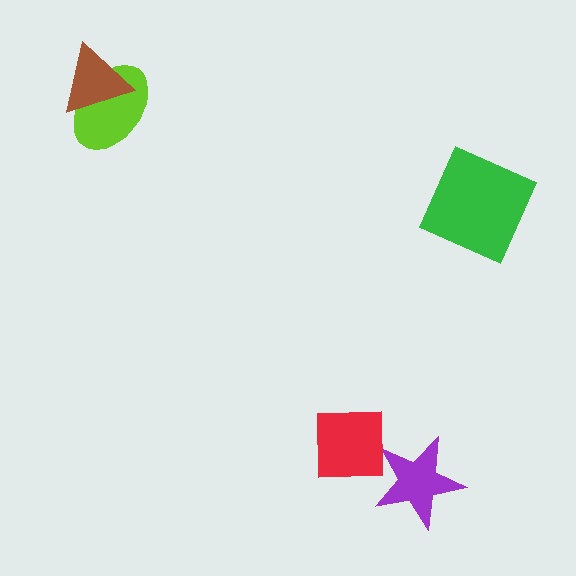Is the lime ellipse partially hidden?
Yes, it is partially covered by another shape.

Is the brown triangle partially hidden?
No, no other shape covers it.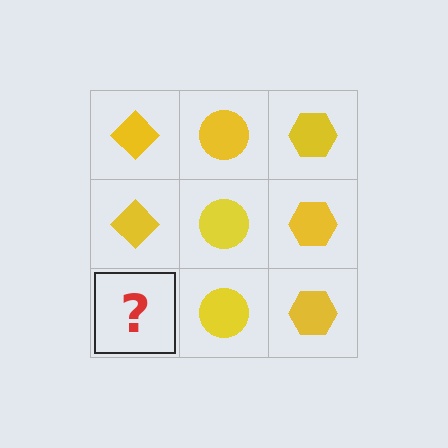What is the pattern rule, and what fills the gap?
The rule is that each column has a consistent shape. The gap should be filled with a yellow diamond.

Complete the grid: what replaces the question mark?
The question mark should be replaced with a yellow diamond.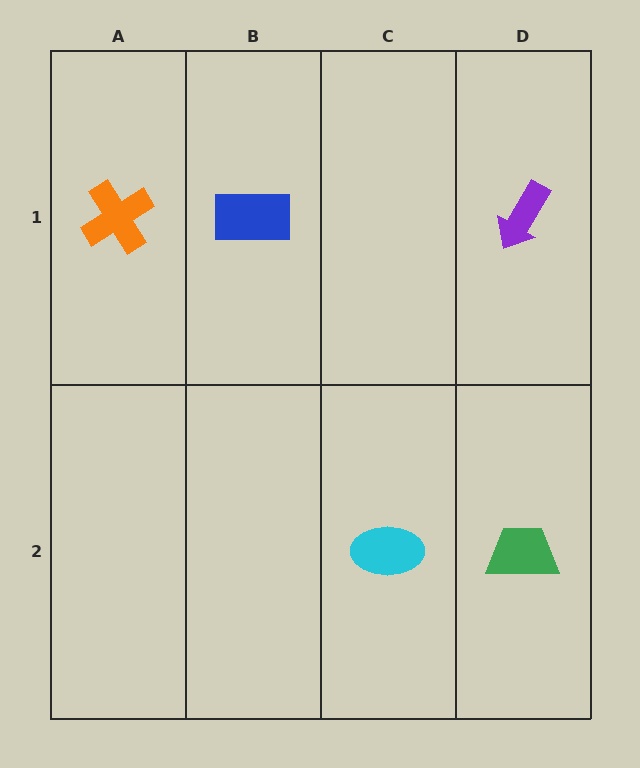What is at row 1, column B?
A blue rectangle.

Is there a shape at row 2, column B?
No, that cell is empty.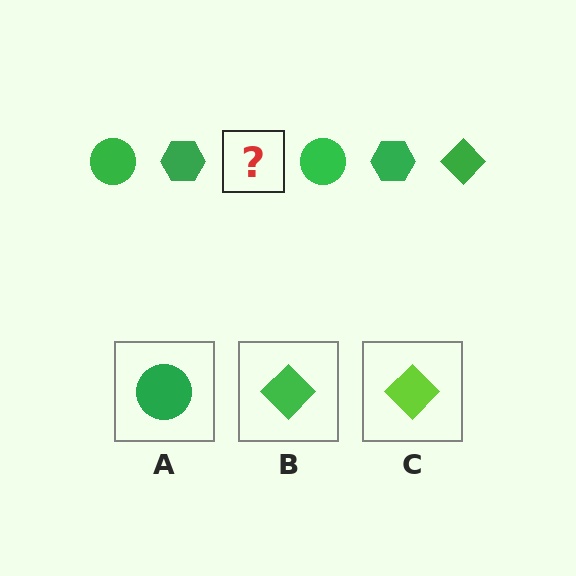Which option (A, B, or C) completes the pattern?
B.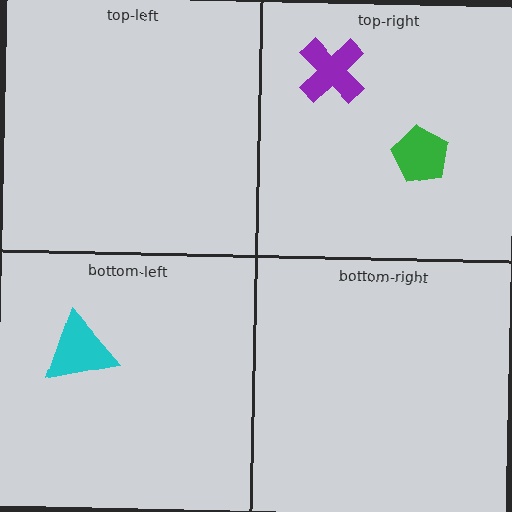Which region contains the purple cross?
The top-right region.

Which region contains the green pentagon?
The top-right region.